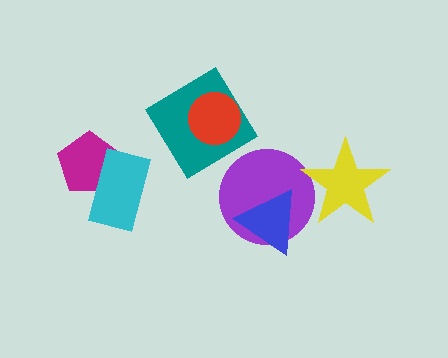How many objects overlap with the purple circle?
2 objects overlap with the purple circle.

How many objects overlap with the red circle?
1 object overlaps with the red circle.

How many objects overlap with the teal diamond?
1 object overlaps with the teal diamond.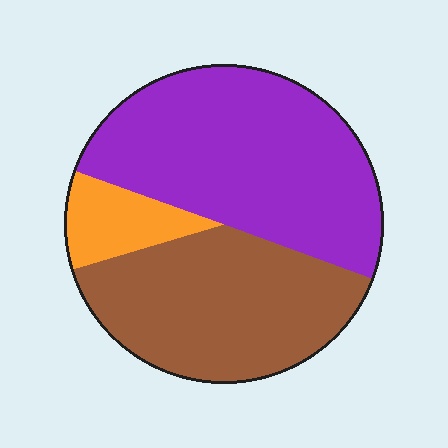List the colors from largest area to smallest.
From largest to smallest: purple, brown, orange.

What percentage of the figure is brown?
Brown covers 40% of the figure.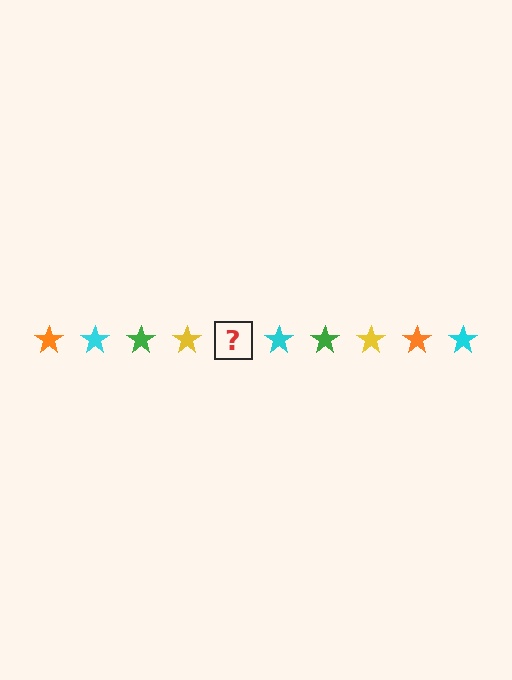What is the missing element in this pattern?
The missing element is an orange star.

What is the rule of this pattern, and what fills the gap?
The rule is that the pattern cycles through orange, cyan, green, yellow stars. The gap should be filled with an orange star.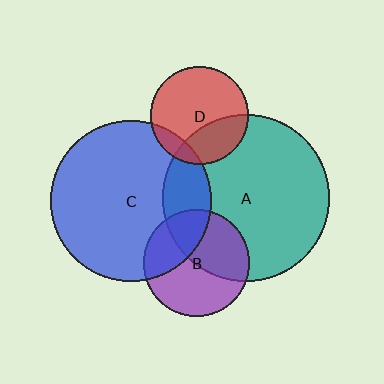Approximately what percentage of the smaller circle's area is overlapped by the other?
Approximately 10%.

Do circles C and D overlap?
Yes.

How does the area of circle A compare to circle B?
Approximately 2.5 times.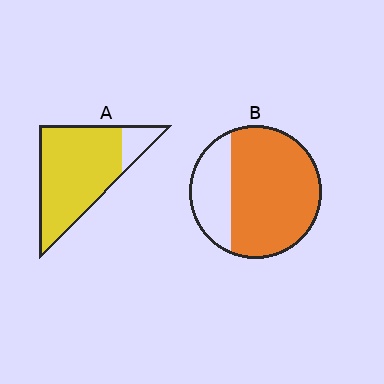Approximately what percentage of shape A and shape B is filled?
A is approximately 85% and B is approximately 75%.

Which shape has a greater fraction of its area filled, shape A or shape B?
Shape A.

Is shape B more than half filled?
Yes.